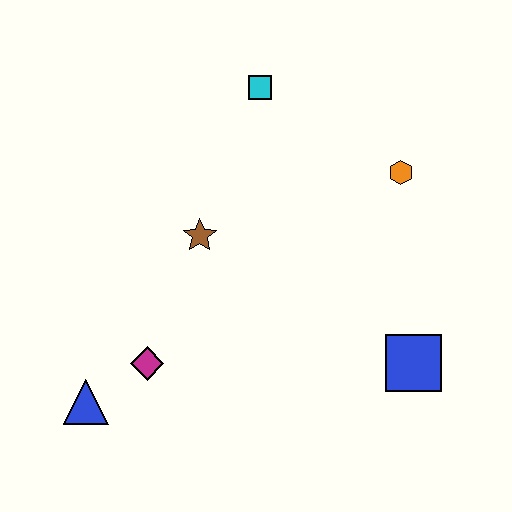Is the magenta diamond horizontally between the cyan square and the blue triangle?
Yes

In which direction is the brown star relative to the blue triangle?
The brown star is above the blue triangle.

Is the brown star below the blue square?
No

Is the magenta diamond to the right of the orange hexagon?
No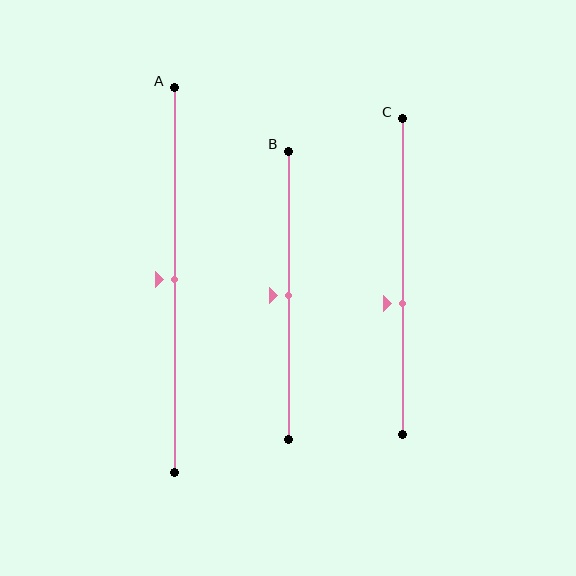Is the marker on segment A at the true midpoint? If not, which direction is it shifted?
Yes, the marker on segment A is at the true midpoint.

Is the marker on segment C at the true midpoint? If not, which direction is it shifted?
No, the marker on segment C is shifted downward by about 8% of the segment length.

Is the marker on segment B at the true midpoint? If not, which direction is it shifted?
Yes, the marker on segment B is at the true midpoint.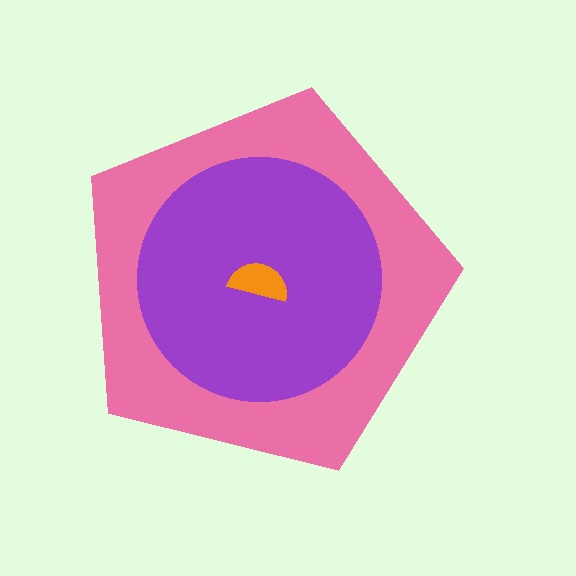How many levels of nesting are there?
3.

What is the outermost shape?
The pink pentagon.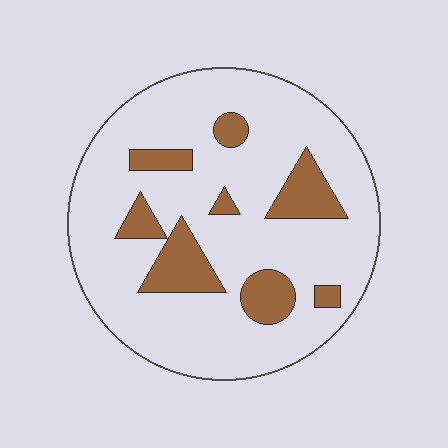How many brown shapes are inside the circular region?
8.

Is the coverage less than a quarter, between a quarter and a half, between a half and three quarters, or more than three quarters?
Less than a quarter.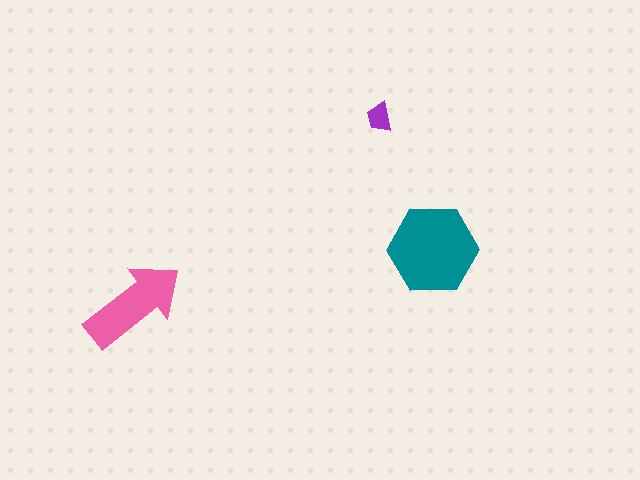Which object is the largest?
The teal hexagon.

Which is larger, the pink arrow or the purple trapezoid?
The pink arrow.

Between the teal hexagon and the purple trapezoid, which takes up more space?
The teal hexagon.